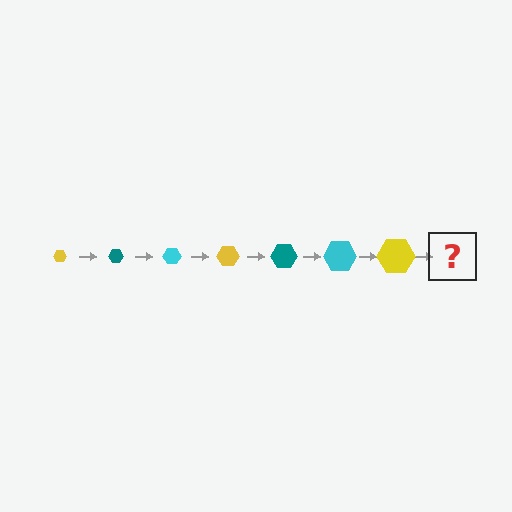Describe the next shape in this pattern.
It should be a teal hexagon, larger than the previous one.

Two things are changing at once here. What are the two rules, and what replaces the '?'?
The two rules are that the hexagon grows larger each step and the color cycles through yellow, teal, and cyan. The '?' should be a teal hexagon, larger than the previous one.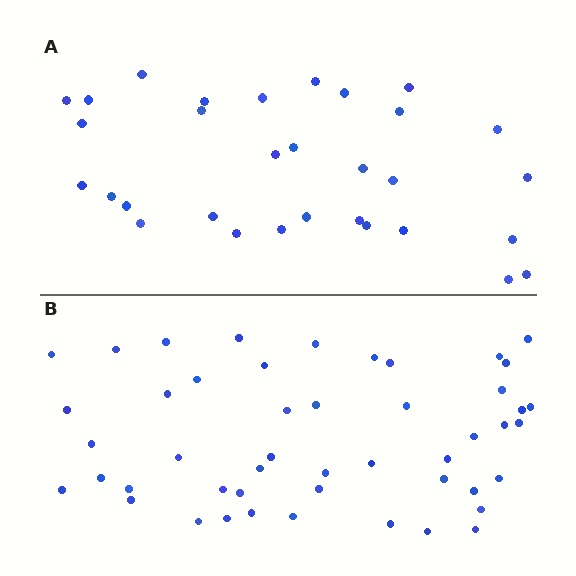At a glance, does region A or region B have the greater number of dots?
Region B (the bottom region) has more dots.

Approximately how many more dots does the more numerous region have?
Region B has approximately 15 more dots than region A.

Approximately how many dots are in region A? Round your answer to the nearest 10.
About 30 dots. (The exact count is 31, which rounds to 30.)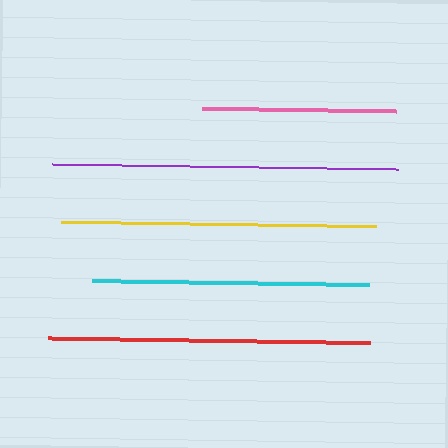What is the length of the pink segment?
The pink segment is approximately 194 pixels long.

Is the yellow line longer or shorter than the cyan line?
The yellow line is longer than the cyan line.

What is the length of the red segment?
The red segment is approximately 322 pixels long.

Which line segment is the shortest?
The pink line is the shortest at approximately 194 pixels.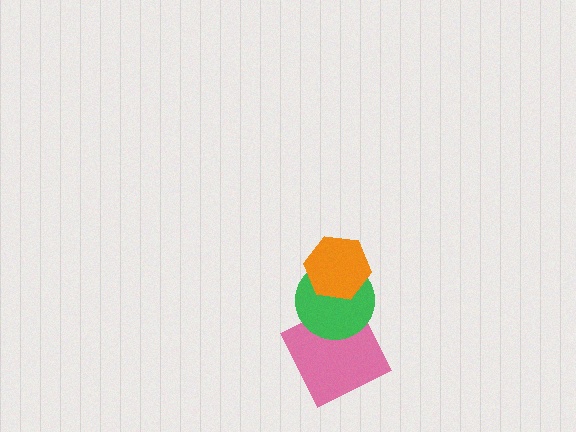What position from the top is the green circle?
The green circle is 2nd from the top.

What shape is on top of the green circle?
The orange hexagon is on top of the green circle.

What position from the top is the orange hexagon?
The orange hexagon is 1st from the top.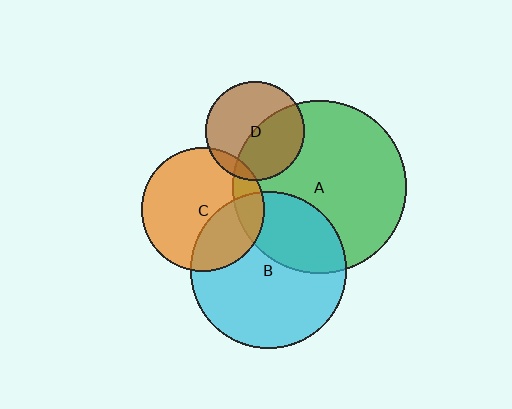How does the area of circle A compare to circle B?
Approximately 1.2 times.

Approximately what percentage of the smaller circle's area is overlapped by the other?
Approximately 45%.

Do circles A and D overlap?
Yes.